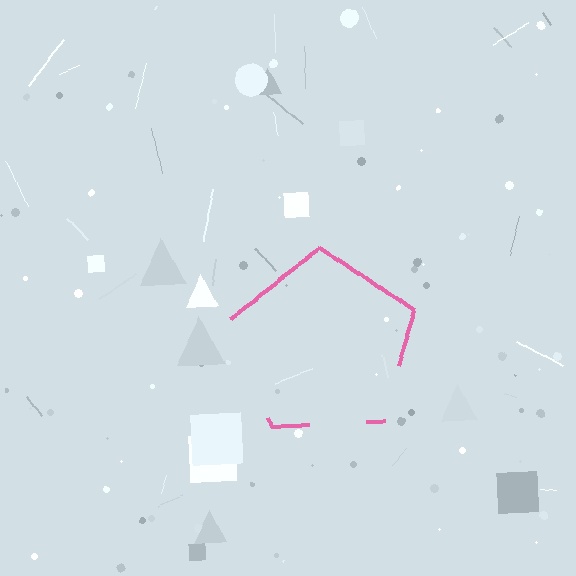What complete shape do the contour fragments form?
The contour fragments form a pentagon.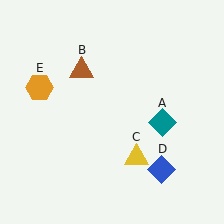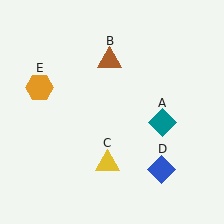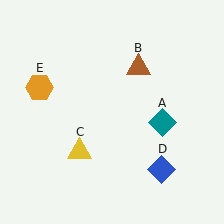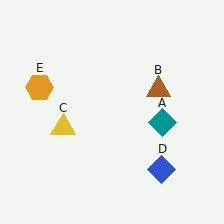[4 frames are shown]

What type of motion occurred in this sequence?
The brown triangle (object B), yellow triangle (object C) rotated clockwise around the center of the scene.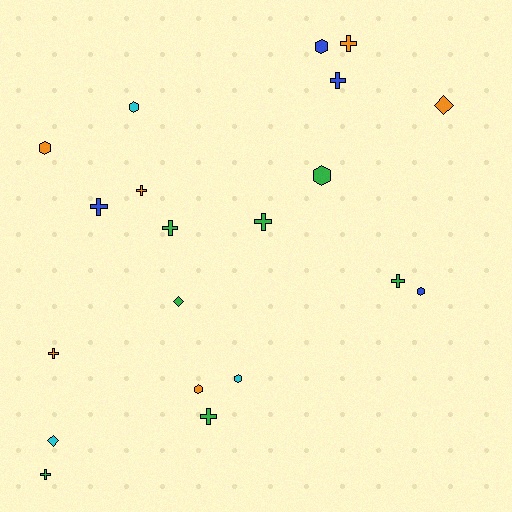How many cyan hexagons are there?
There are 2 cyan hexagons.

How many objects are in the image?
There are 20 objects.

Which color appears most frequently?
Green, with 7 objects.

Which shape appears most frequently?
Cross, with 10 objects.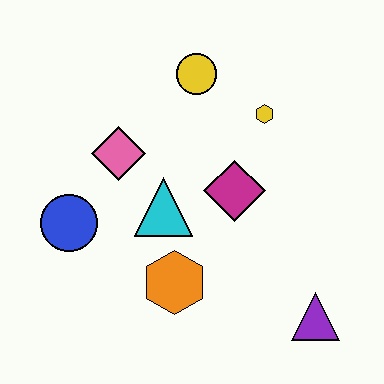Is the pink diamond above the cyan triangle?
Yes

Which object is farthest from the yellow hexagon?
The blue circle is farthest from the yellow hexagon.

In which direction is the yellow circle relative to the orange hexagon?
The yellow circle is above the orange hexagon.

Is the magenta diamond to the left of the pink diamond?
No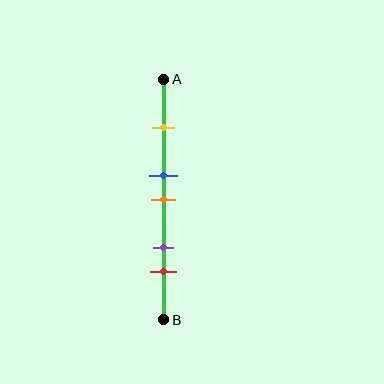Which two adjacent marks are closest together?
The blue and orange marks are the closest adjacent pair.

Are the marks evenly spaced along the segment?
No, the marks are not evenly spaced.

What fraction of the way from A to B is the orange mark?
The orange mark is approximately 50% (0.5) of the way from A to B.